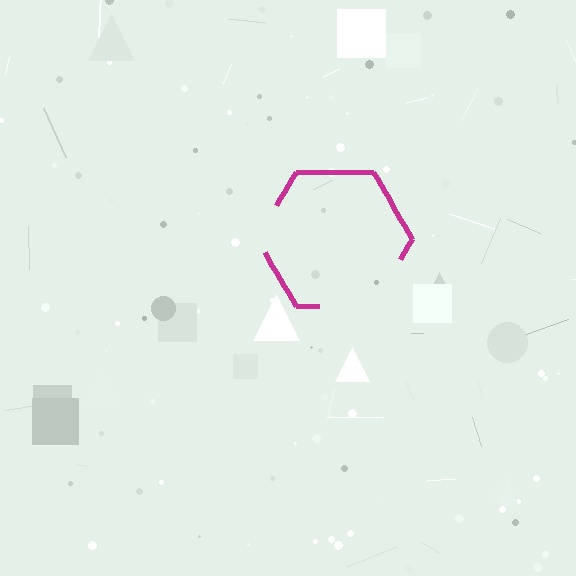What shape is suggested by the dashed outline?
The dashed outline suggests a hexagon.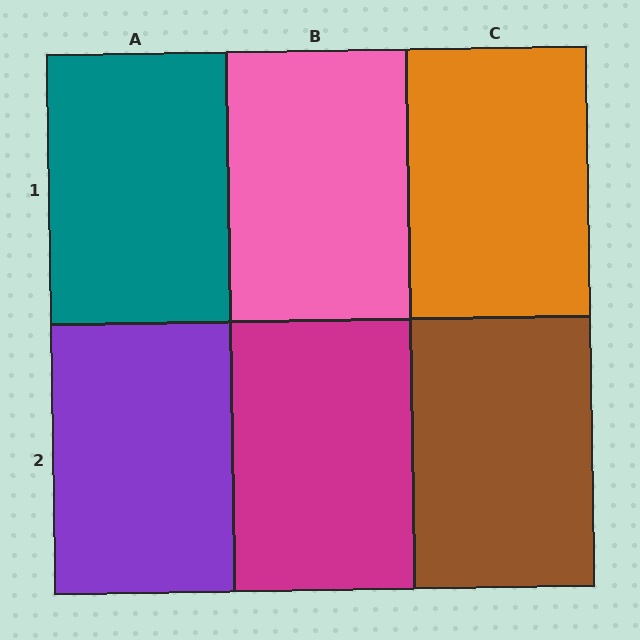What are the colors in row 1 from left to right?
Teal, pink, orange.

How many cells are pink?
1 cell is pink.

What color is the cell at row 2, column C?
Brown.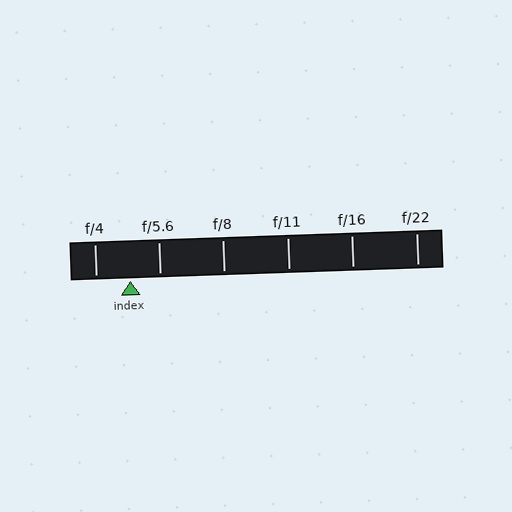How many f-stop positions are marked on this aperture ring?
There are 6 f-stop positions marked.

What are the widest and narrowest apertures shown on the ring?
The widest aperture shown is f/4 and the narrowest is f/22.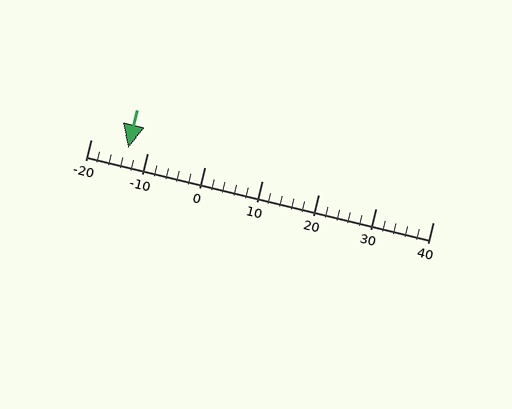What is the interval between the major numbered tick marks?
The major tick marks are spaced 10 units apart.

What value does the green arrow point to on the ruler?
The green arrow points to approximately -13.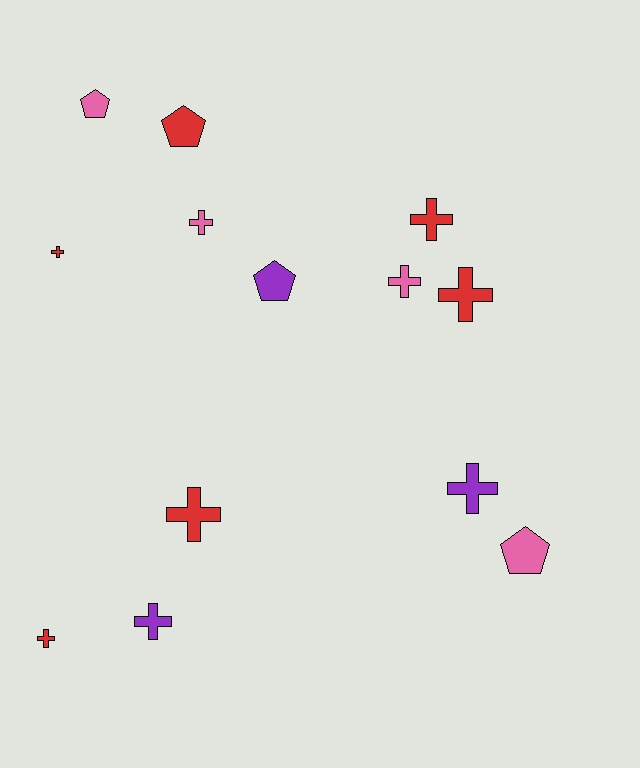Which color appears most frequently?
Red, with 6 objects.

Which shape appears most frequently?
Cross, with 9 objects.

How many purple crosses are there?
There are 2 purple crosses.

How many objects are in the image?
There are 13 objects.